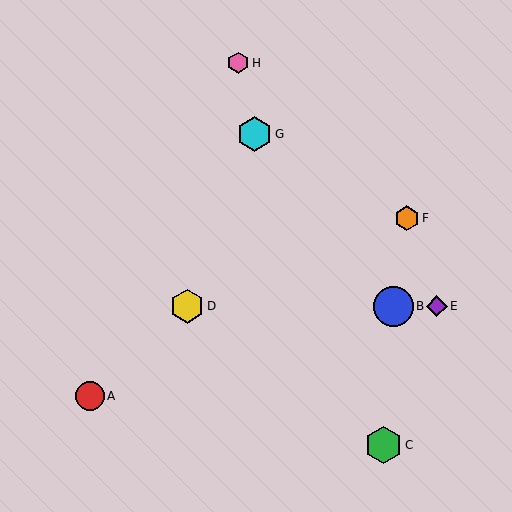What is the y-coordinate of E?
Object E is at y≈306.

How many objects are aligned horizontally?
3 objects (B, D, E) are aligned horizontally.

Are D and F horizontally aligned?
No, D is at y≈306 and F is at y≈218.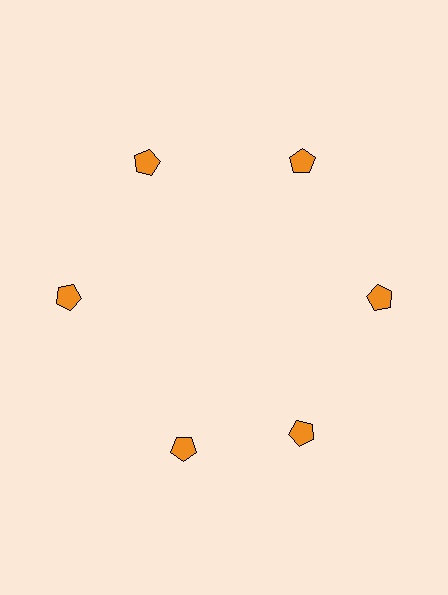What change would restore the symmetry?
The symmetry would be restored by rotating it back into even spacing with its neighbors so that all 6 pentagons sit at equal angles and equal distance from the center.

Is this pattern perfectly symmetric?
No. The 6 orange pentagons are arranged in a ring, but one element near the 7 o'clock position is rotated out of alignment along the ring, breaking the 6-fold rotational symmetry.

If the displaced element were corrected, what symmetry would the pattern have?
It would have 6-fold rotational symmetry — the pattern would map onto itself every 60 degrees.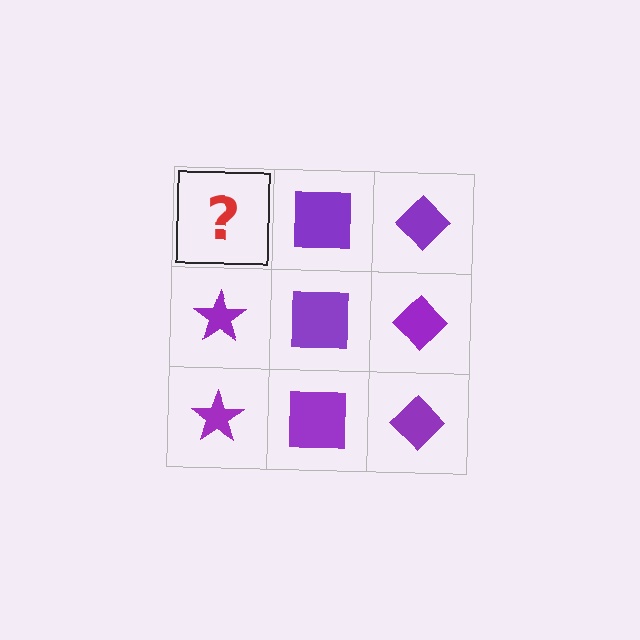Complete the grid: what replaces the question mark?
The question mark should be replaced with a purple star.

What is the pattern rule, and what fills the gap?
The rule is that each column has a consistent shape. The gap should be filled with a purple star.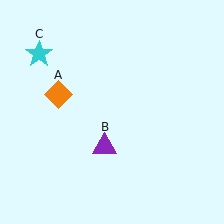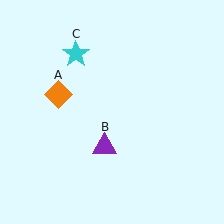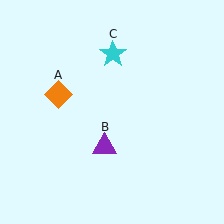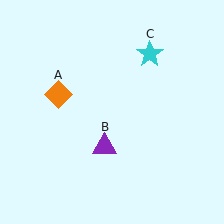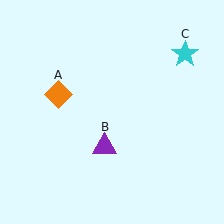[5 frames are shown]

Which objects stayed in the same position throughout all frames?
Orange diamond (object A) and purple triangle (object B) remained stationary.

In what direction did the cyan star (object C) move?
The cyan star (object C) moved right.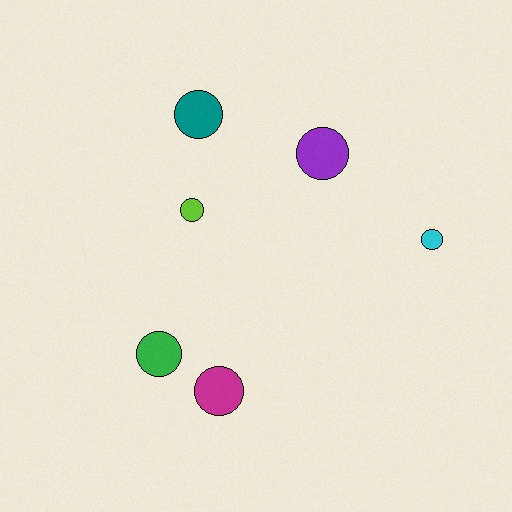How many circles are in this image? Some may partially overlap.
There are 6 circles.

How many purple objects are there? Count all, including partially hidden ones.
There is 1 purple object.